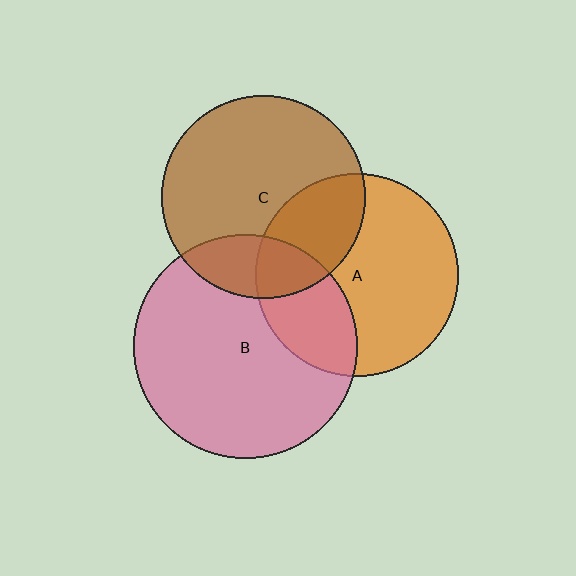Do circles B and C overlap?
Yes.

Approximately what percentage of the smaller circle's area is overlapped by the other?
Approximately 20%.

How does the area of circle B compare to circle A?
Approximately 1.2 times.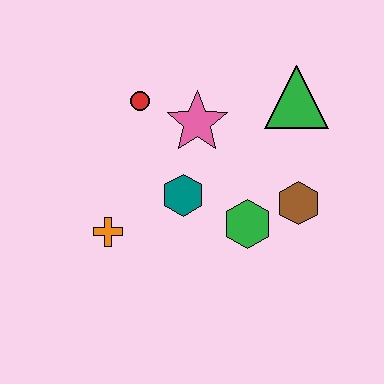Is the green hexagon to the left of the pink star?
No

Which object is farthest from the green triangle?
The orange cross is farthest from the green triangle.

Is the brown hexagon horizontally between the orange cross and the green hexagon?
No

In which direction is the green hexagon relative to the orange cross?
The green hexagon is to the right of the orange cross.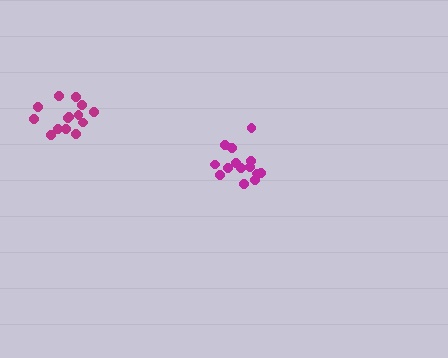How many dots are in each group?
Group 1: 14 dots, Group 2: 14 dots (28 total).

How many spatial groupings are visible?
There are 2 spatial groupings.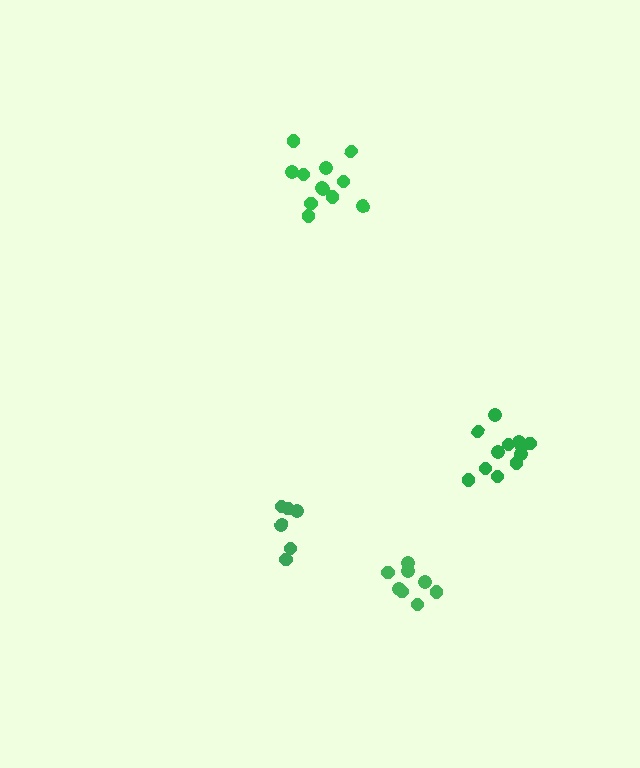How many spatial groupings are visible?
There are 4 spatial groupings.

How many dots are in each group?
Group 1: 6 dots, Group 2: 12 dots, Group 3: 8 dots, Group 4: 12 dots (38 total).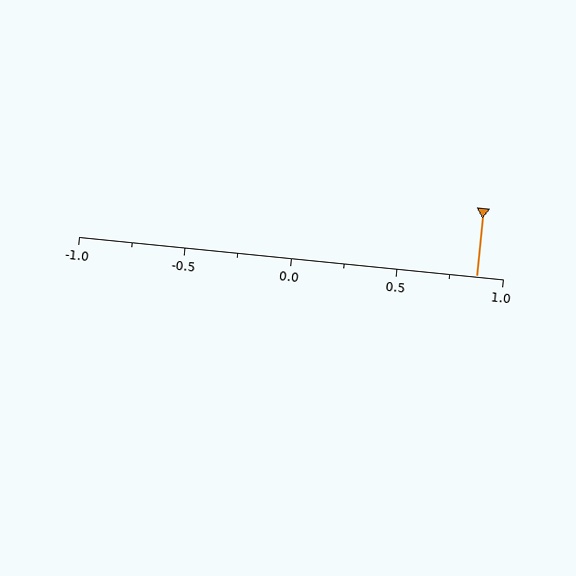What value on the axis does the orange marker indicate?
The marker indicates approximately 0.88.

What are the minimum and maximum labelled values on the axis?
The axis runs from -1.0 to 1.0.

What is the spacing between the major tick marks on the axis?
The major ticks are spaced 0.5 apart.